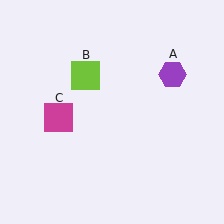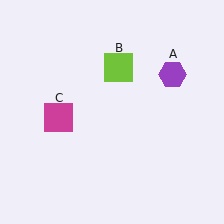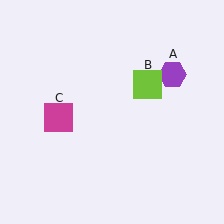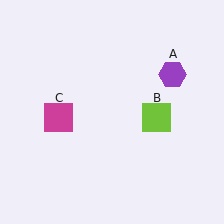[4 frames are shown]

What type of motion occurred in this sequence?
The lime square (object B) rotated clockwise around the center of the scene.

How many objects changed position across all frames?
1 object changed position: lime square (object B).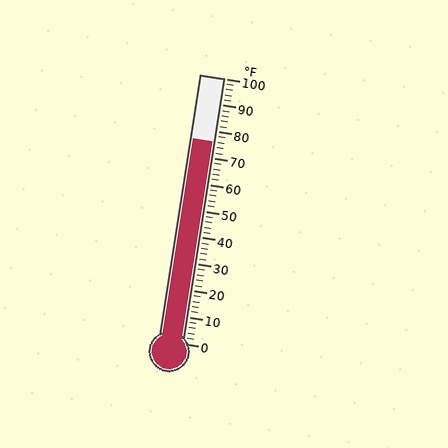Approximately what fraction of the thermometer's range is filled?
The thermometer is filled to approximately 75% of its range.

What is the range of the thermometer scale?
The thermometer scale ranges from 0°F to 100°F.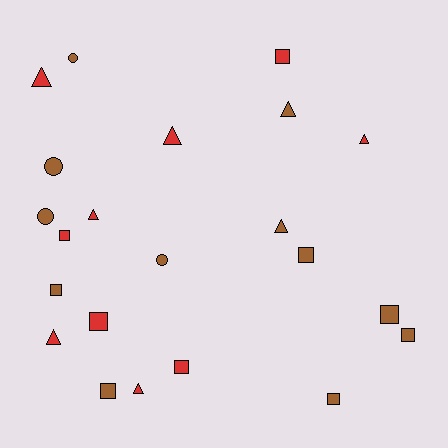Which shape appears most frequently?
Square, with 10 objects.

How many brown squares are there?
There are 6 brown squares.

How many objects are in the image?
There are 22 objects.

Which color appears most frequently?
Brown, with 12 objects.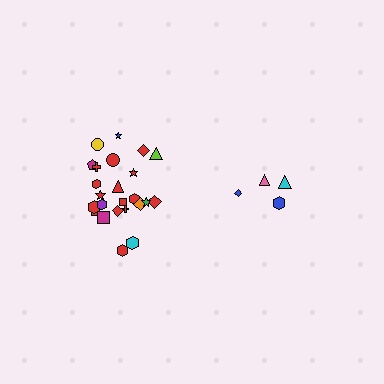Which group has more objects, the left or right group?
The left group.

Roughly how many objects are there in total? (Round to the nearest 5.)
Roughly 30 objects in total.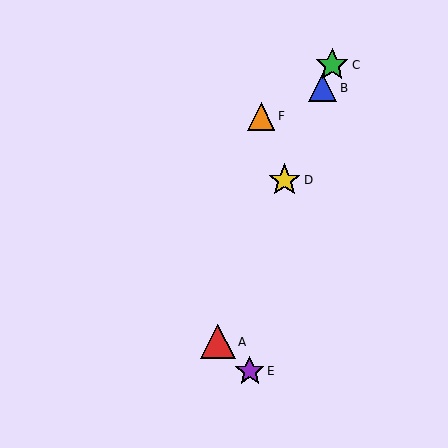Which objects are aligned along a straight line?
Objects A, B, C, D are aligned along a straight line.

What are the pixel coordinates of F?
Object F is at (261, 116).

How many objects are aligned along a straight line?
4 objects (A, B, C, D) are aligned along a straight line.